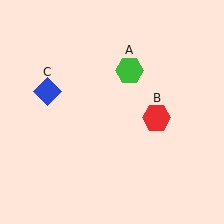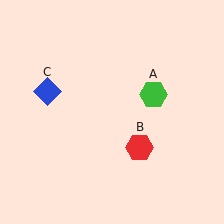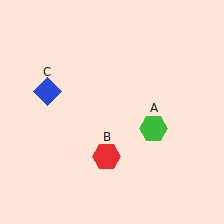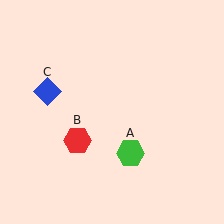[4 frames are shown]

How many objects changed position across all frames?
2 objects changed position: green hexagon (object A), red hexagon (object B).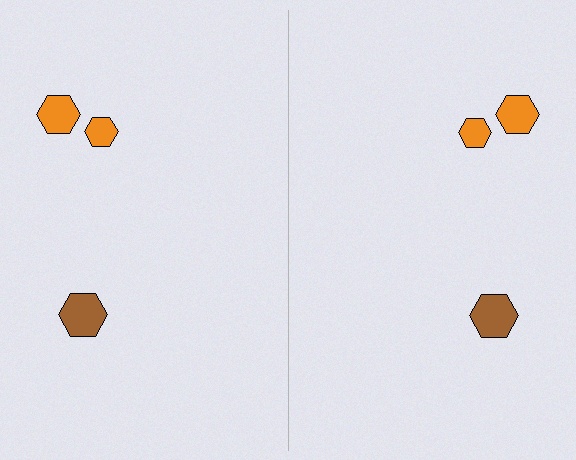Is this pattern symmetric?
Yes, this pattern has bilateral (reflection) symmetry.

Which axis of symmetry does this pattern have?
The pattern has a vertical axis of symmetry running through the center of the image.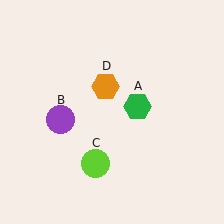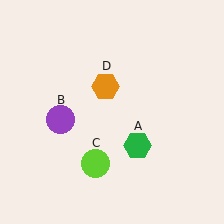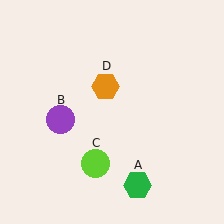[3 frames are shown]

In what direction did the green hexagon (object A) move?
The green hexagon (object A) moved down.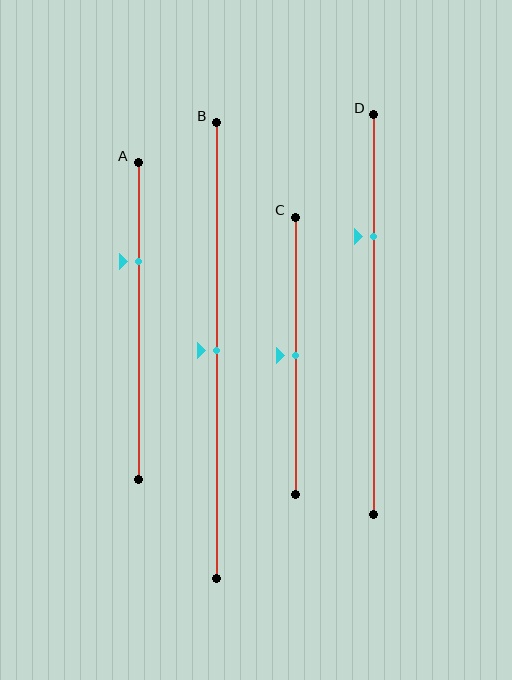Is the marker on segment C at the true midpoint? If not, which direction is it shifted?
Yes, the marker on segment C is at the true midpoint.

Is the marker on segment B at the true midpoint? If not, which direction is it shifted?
Yes, the marker on segment B is at the true midpoint.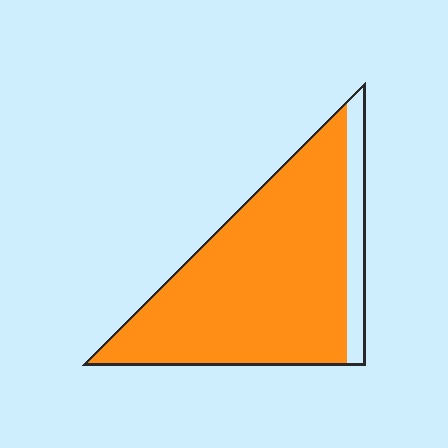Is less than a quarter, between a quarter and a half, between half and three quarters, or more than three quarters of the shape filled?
More than three quarters.